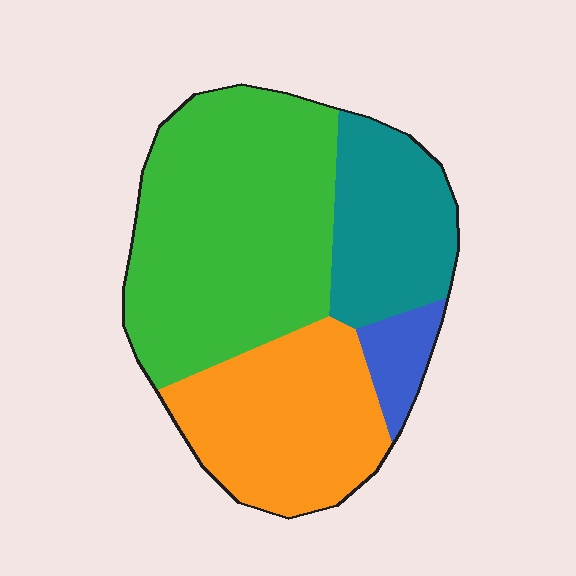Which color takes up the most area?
Green, at roughly 45%.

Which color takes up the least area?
Blue, at roughly 5%.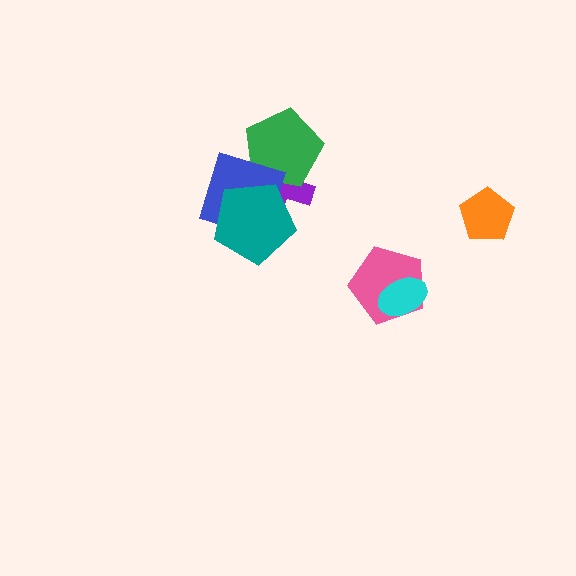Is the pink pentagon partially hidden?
Yes, it is partially covered by another shape.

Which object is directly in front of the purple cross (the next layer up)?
The green pentagon is directly in front of the purple cross.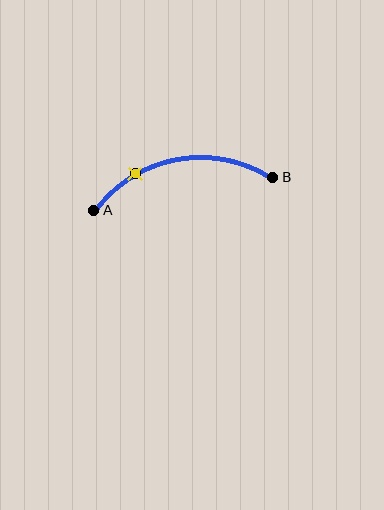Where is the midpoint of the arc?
The arc midpoint is the point on the curve farthest from the straight line joining A and B. It sits above that line.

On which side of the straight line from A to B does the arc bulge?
The arc bulges above the straight line connecting A and B.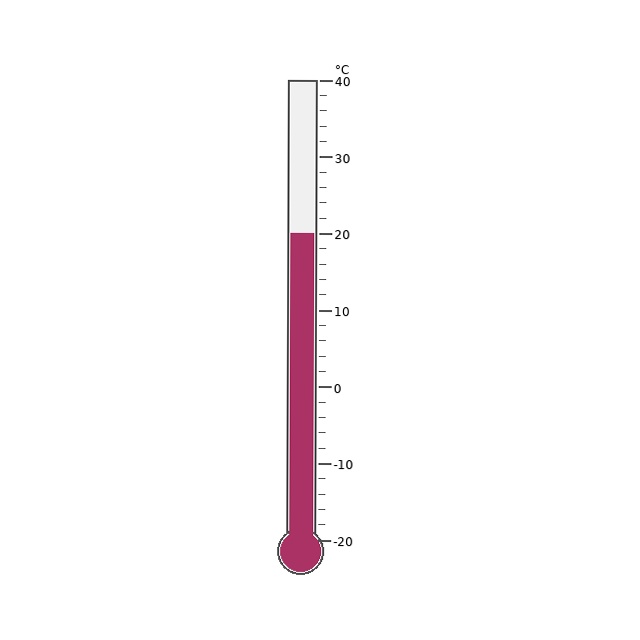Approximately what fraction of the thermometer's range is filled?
The thermometer is filled to approximately 65% of its range.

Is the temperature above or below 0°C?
The temperature is above 0°C.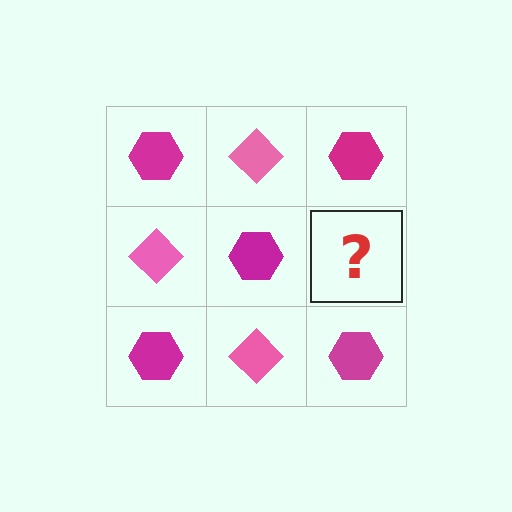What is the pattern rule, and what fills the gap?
The rule is that it alternates magenta hexagon and pink diamond in a checkerboard pattern. The gap should be filled with a pink diamond.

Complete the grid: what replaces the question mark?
The question mark should be replaced with a pink diamond.